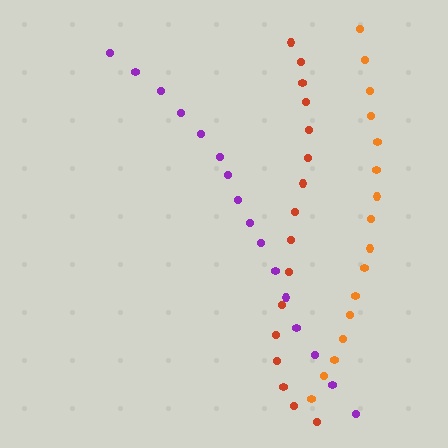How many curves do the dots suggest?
There are 3 distinct paths.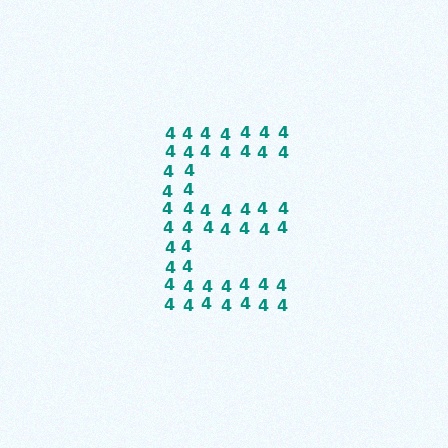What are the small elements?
The small elements are digit 4's.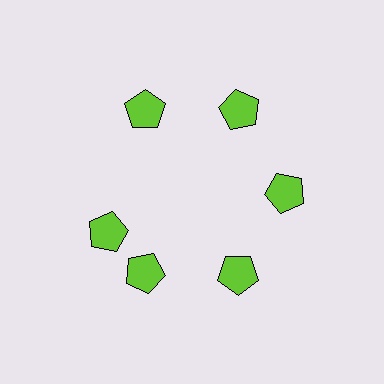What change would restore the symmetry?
The symmetry would be restored by rotating it back into even spacing with its neighbors so that all 6 pentagons sit at equal angles and equal distance from the center.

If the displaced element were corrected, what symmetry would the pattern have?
It would have 6-fold rotational symmetry — the pattern would map onto itself every 60 degrees.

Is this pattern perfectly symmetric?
No. The 6 lime pentagons are arranged in a ring, but one element near the 9 o'clock position is rotated out of alignment along the ring, breaking the 6-fold rotational symmetry.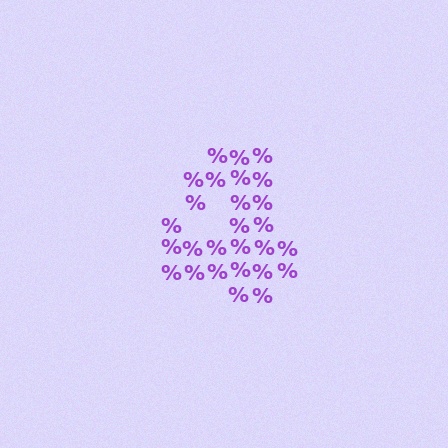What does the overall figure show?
The overall figure shows the digit 4.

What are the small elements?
The small elements are percent signs.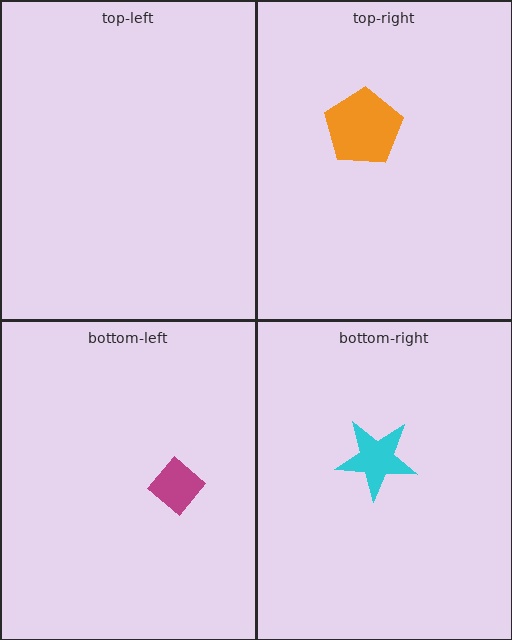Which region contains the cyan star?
The bottom-right region.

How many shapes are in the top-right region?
1.